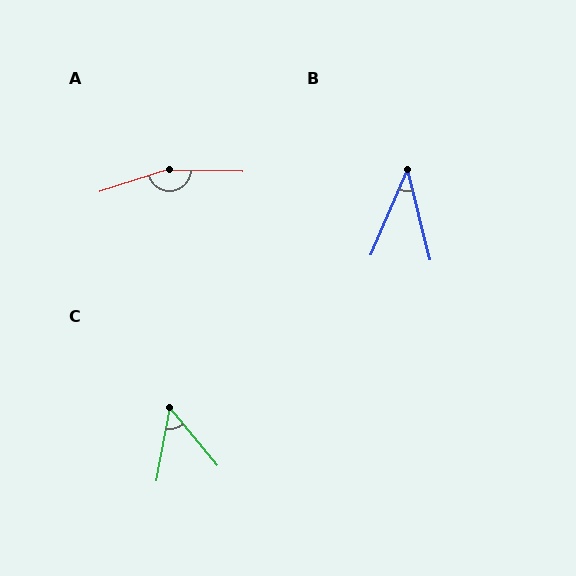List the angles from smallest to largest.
B (37°), C (50°), A (161°).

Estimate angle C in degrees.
Approximately 50 degrees.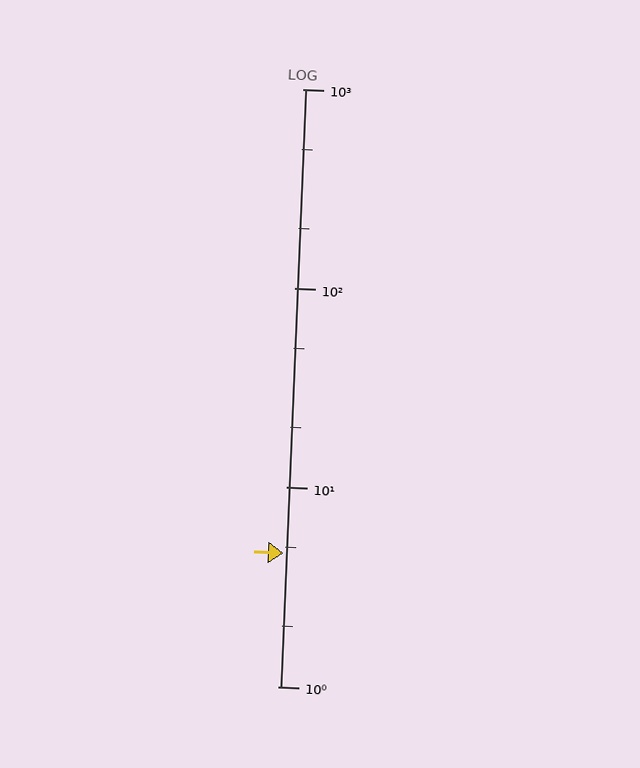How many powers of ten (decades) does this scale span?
The scale spans 3 decades, from 1 to 1000.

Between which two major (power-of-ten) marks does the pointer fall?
The pointer is between 1 and 10.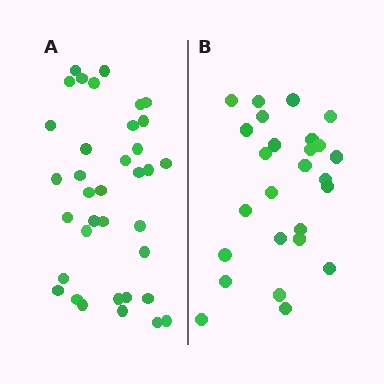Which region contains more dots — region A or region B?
Region A (the left region) has more dots.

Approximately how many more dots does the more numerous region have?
Region A has roughly 10 or so more dots than region B.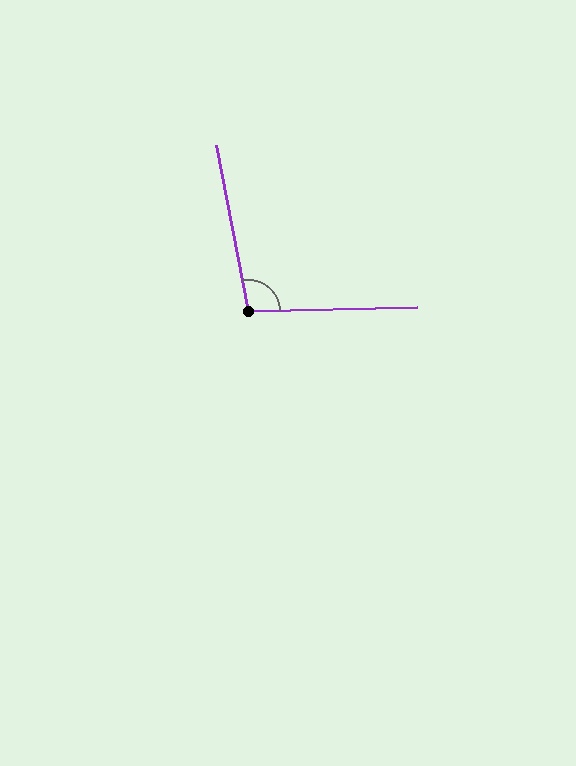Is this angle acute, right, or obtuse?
It is obtuse.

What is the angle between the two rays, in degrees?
Approximately 100 degrees.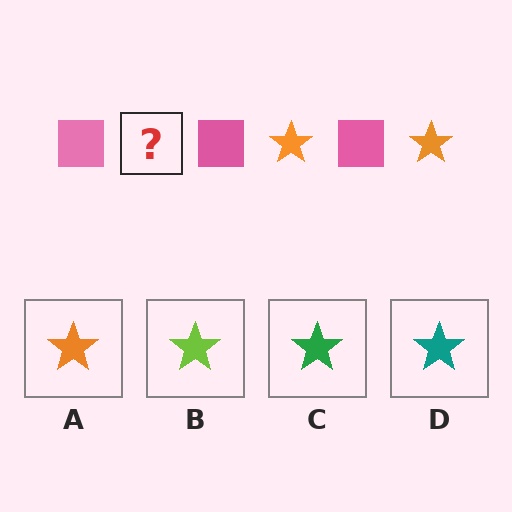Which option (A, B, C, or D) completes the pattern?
A.